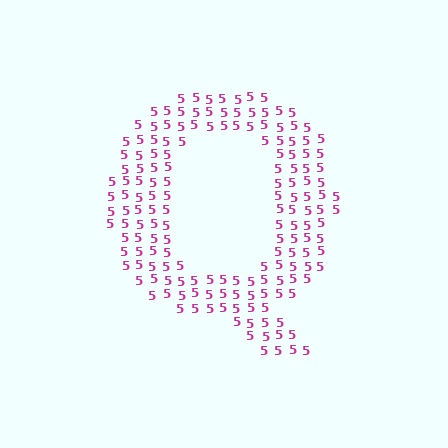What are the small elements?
The small elements are digit 5's.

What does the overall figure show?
The overall figure shows the letter Q.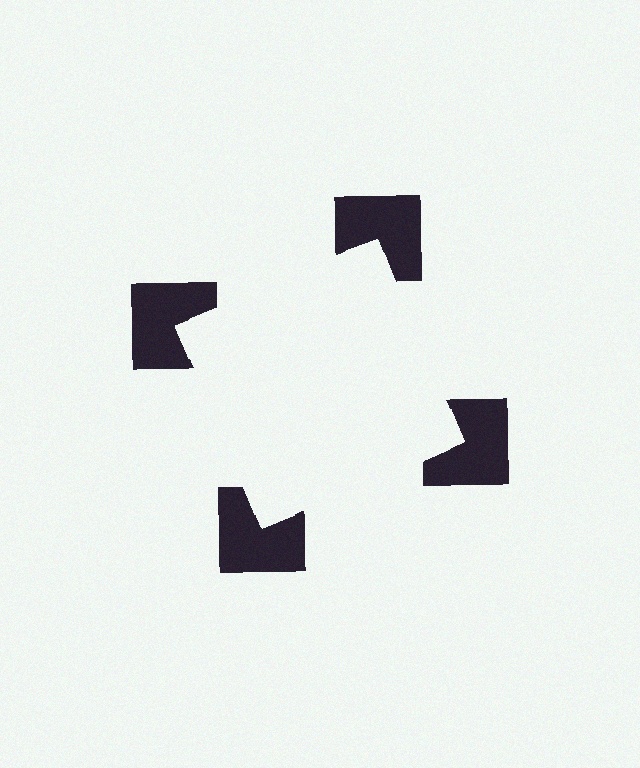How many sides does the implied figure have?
4 sides.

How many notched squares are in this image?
There are 4 — one at each vertex of the illusory square.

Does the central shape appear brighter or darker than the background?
It typically appears slightly brighter than the background, even though no actual brightness change is drawn.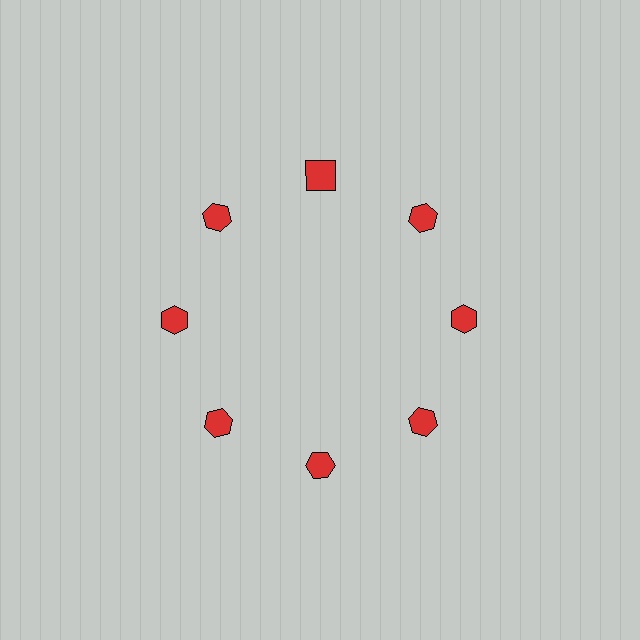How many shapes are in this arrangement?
There are 8 shapes arranged in a ring pattern.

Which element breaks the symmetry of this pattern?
The red square at roughly the 12 o'clock position breaks the symmetry. All other shapes are red hexagons.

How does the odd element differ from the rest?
It has a different shape: square instead of hexagon.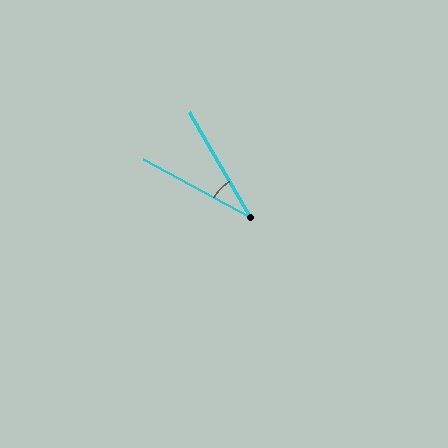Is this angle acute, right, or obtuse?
It is acute.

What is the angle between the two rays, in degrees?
Approximately 31 degrees.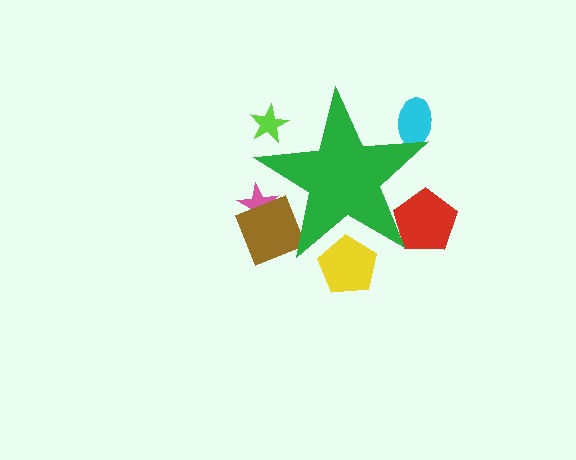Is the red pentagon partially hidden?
Yes, the red pentagon is partially hidden behind the green star.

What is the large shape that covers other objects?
A green star.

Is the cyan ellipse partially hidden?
Yes, the cyan ellipse is partially hidden behind the green star.